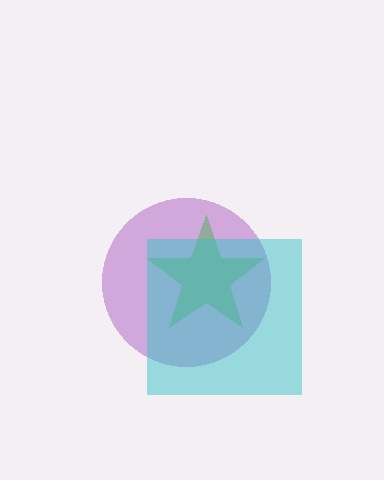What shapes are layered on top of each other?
The layered shapes are: a purple circle, a green star, a cyan square.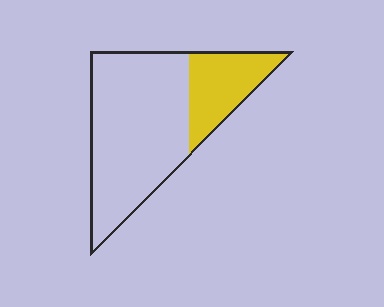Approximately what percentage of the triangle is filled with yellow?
Approximately 25%.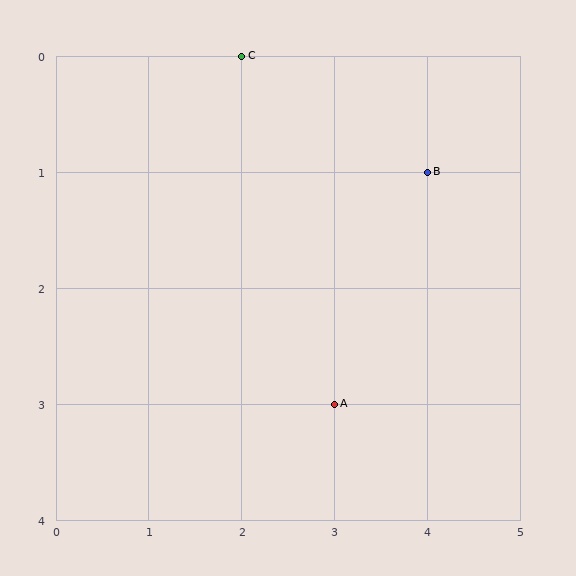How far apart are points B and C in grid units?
Points B and C are 2 columns and 1 row apart (about 2.2 grid units diagonally).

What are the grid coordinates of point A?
Point A is at grid coordinates (3, 3).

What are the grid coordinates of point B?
Point B is at grid coordinates (4, 1).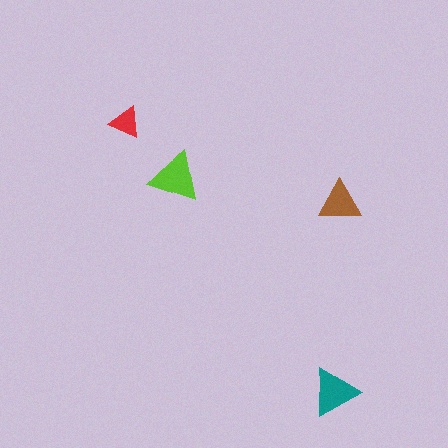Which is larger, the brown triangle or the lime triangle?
The lime one.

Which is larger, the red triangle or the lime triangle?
The lime one.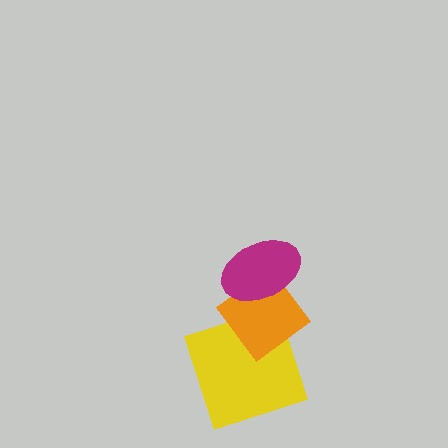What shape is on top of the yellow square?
The orange diamond is on top of the yellow square.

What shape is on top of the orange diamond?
The magenta ellipse is on top of the orange diamond.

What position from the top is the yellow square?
The yellow square is 3rd from the top.